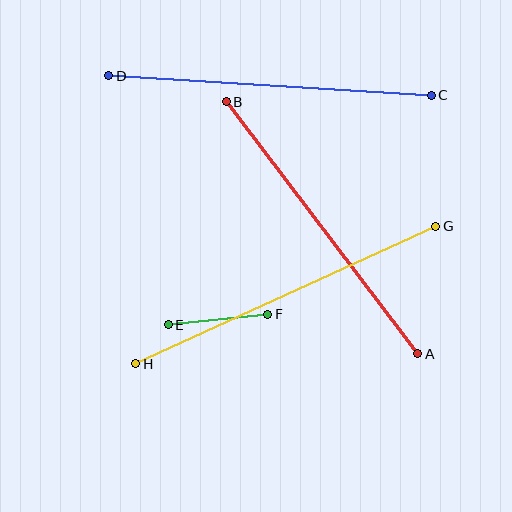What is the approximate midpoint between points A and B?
The midpoint is at approximately (322, 228) pixels.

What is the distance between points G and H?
The distance is approximately 330 pixels.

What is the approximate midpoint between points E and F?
The midpoint is at approximately (218, 320) pixels.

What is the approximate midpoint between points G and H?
The midpoint is at approximately (286, 295) pixels.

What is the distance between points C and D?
The distance is approximately 323 pixels.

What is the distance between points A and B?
The distance is approximately 316 pixels.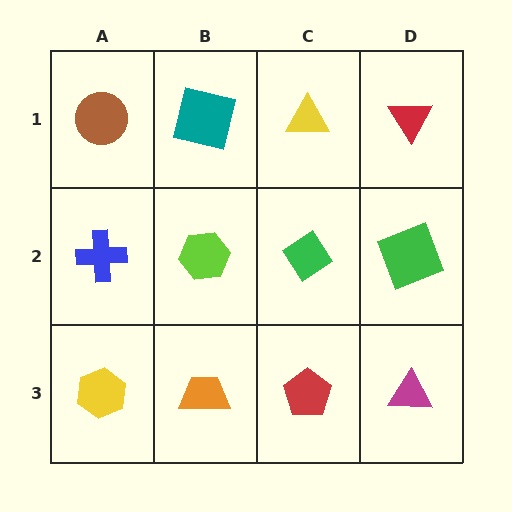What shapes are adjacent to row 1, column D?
A green square (row 2, column D), a yellow triangle (row 1, column C).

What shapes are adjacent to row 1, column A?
A blue cross (row 2, column A), a teal square (row 1, column B).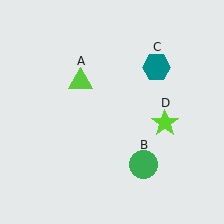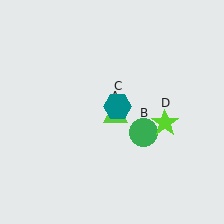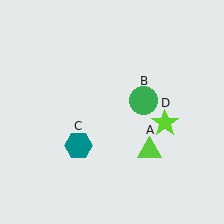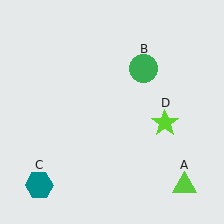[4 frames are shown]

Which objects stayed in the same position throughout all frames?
Lime star (object D) remained stationary.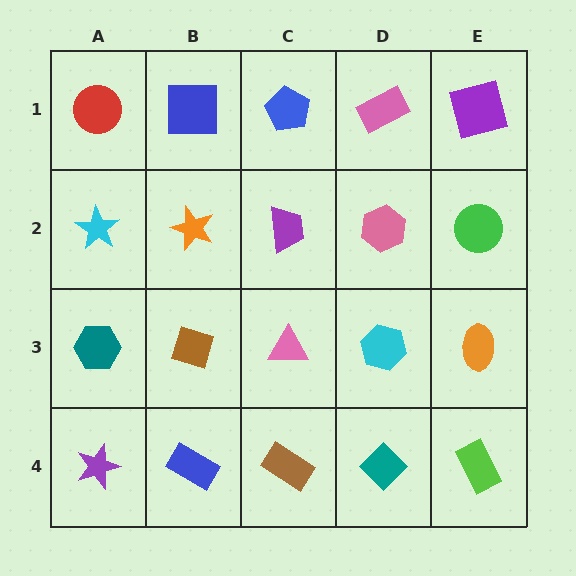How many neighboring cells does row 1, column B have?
3.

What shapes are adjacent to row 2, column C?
A blue pentagon (row 1, column C), a pink triangle (row 3, column C), an orange star (row 2, column B), a pink hexagon (row 2, column D).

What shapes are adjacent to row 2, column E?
A purple square (row 1, column E), an orange ellipse (row 3, column E), a pink hexagon (row 2, column D).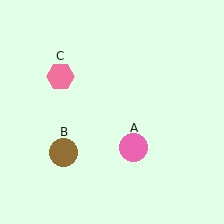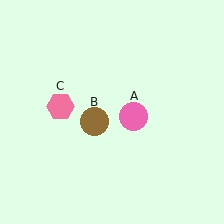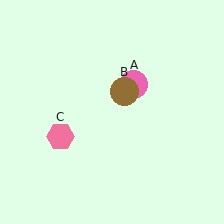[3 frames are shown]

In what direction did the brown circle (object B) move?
The brown circle (object B) moved up and to the right.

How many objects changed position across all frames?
3 objects changed position: pink circle (object A), brown circle (object B), pink hexagon (object C).